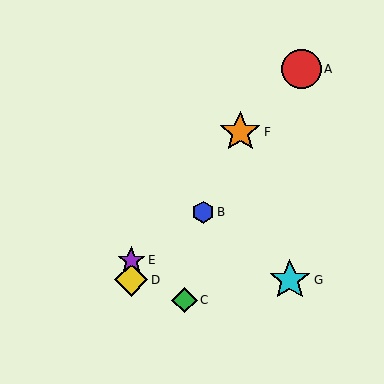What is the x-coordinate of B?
Object B is at x≈203.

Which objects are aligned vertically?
Objects D, E are aligned vertically.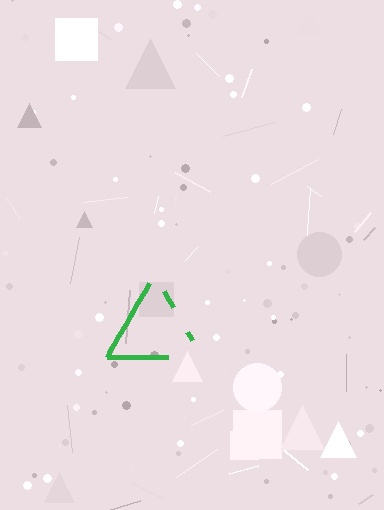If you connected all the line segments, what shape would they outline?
They would outline a triangle.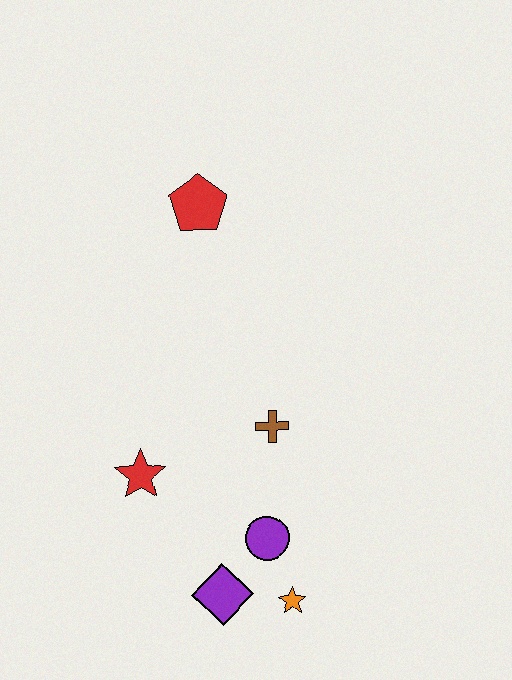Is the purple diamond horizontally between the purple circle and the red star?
Yes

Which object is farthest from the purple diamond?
The red pentagon is farthest from the purple diamond.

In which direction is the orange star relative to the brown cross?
The orange star is below the brown cross.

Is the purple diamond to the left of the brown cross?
Yes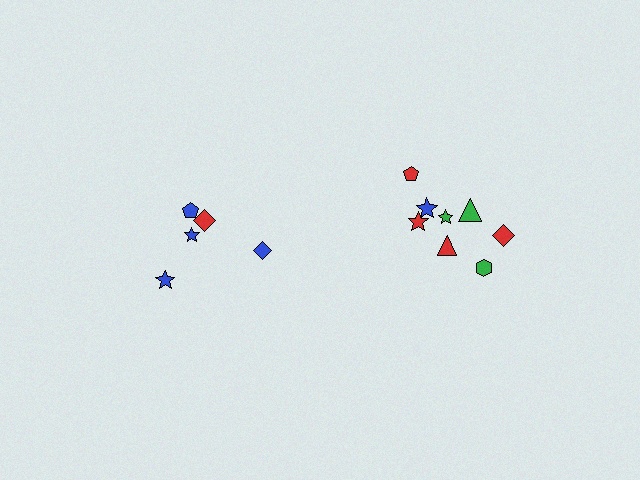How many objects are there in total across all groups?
There are 13 objects.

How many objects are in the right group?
There are 8 objects.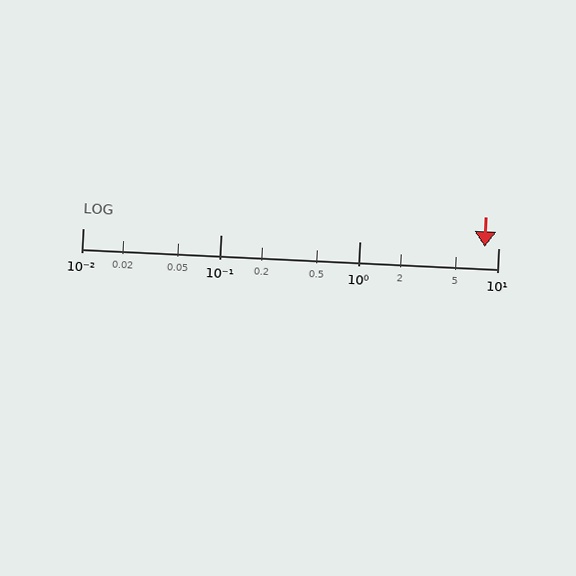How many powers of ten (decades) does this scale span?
The scale spans 3 decades, from 0.01 to 10.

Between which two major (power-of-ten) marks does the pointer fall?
The pointer is between 1 and 10.